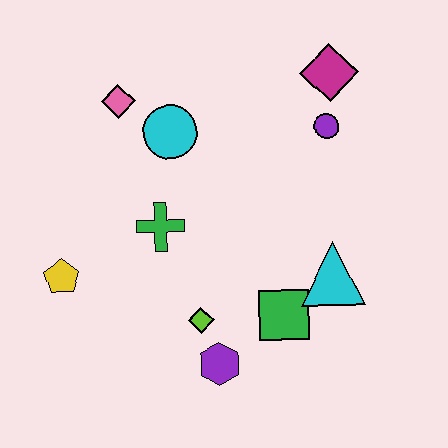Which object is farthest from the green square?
The pink diamond is farthest from the green square.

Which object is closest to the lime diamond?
The purple hexagon is closest to the lime diamond.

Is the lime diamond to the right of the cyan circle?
Yes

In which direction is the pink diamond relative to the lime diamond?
The pink diamond is above the lime diamond.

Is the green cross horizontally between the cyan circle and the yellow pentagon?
Yes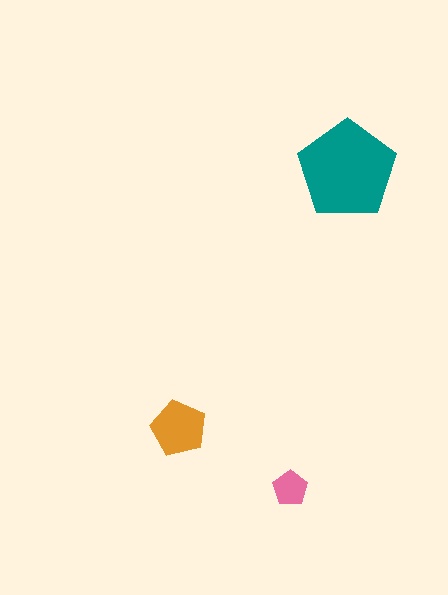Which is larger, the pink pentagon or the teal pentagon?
The teal one.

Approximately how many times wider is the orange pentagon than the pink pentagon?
About 1.5 times wider.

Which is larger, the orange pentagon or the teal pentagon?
The teal one.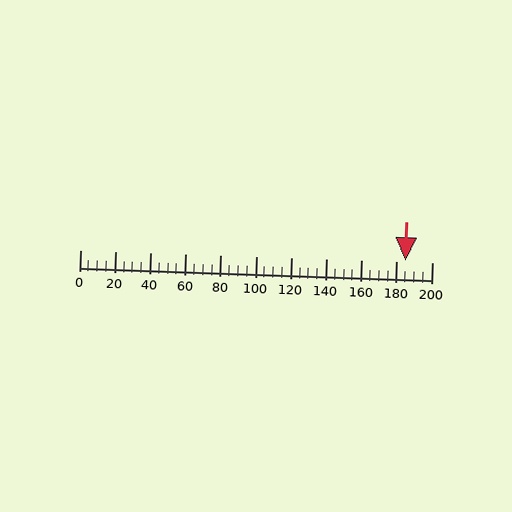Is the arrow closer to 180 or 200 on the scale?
The arrow is closer to 180.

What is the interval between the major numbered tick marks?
The major tick marks are spaced 20 units apart.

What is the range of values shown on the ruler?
The ruler shows values from 0 to 200.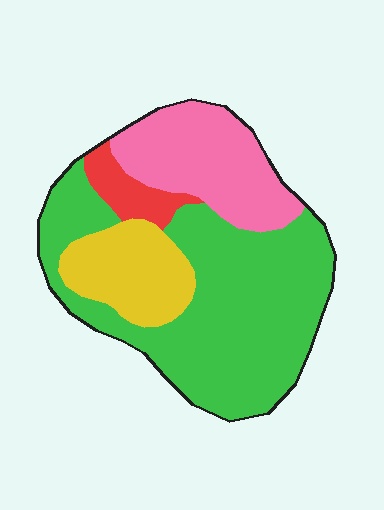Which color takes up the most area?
Green, at roughly 55%.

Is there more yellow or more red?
Yellow.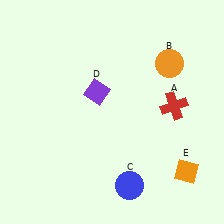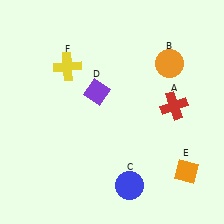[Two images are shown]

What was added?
A yellow cross (F) was added in Image 2.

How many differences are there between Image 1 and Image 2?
There is 1 difference between the two images.